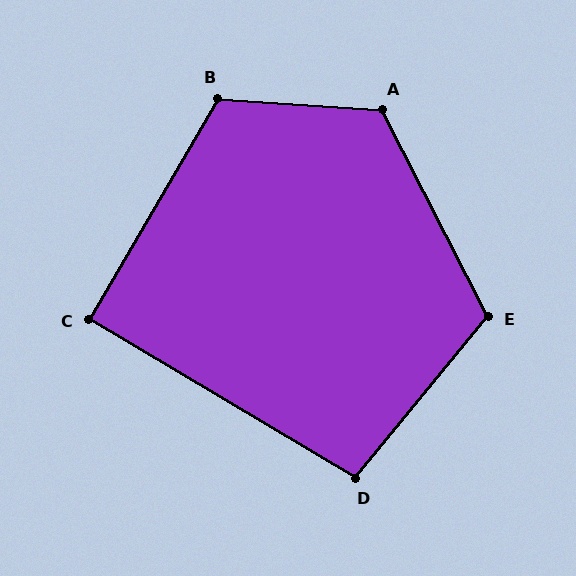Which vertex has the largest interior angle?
A, at approximately 121 degrees.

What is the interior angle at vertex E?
Approximately 114 degrees (obtuse).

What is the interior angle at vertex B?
Approximately 117 degrees (obtuse).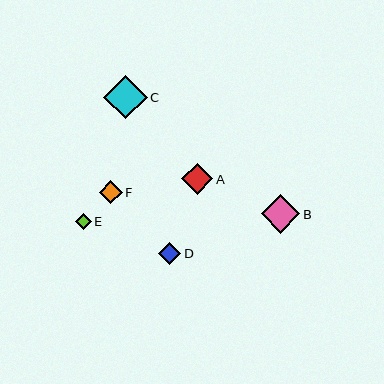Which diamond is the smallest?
Diamond E is the smallest with a size of approximately 15 pixels.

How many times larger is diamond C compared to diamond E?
Diamond C is approximately 2.8 times the size of diamond E.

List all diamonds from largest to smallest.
From largest to smallest: C, B, A, F, D, E.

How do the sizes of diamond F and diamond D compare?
Diamond F and diamond D are approximately the same size.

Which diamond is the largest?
Diamond C is the largest with a size of approximately 44 pixels.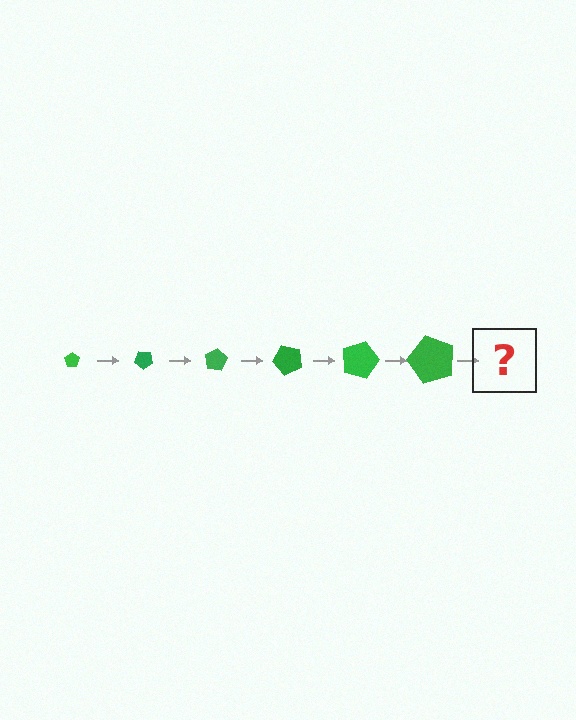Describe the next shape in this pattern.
It should be a pentagon, larger than the previous one and rotated 240 degrees from the start.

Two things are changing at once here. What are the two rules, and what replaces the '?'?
The two rules are that the pentagon grows larger each step and it rotates 40 degrees each step. The '?' should be a pentagon, larger than the previous one and rotated 240 degrees from the start.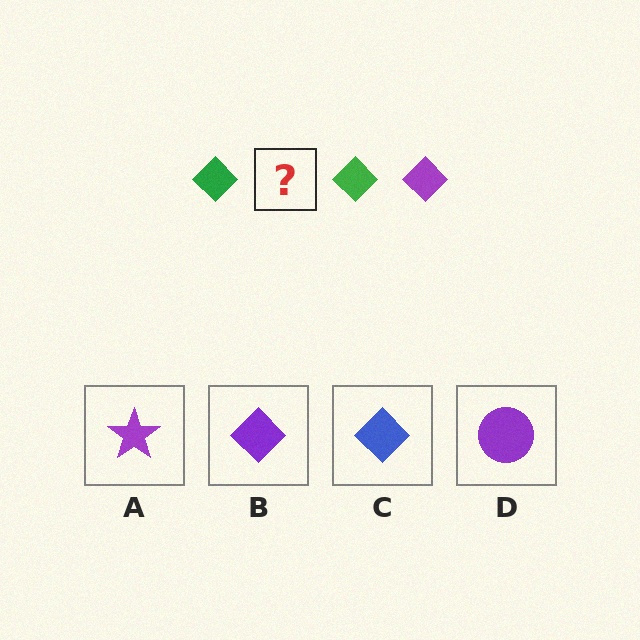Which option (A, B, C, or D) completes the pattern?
B.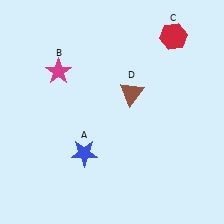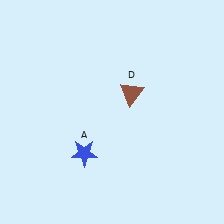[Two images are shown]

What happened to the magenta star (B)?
The magenta star (B) was removed in Image 2. It was in the top-left area of Image 1.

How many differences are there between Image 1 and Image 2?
There are 2 differences between the two images.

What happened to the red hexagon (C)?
The red hexagon (C) was removed in Image 2. It was in the top-right area of Image 1.